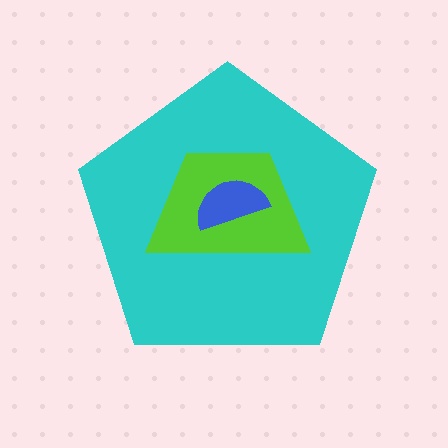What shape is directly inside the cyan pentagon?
The lime trapezoid.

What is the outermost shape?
The cyan pentagon.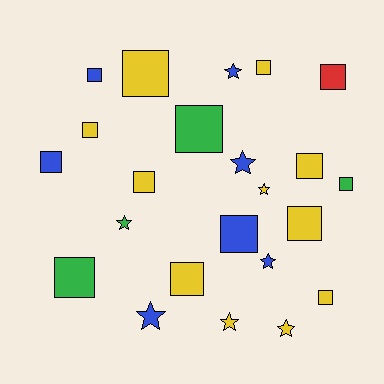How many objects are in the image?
There are 23 objects.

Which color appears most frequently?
Yellow, with 11 objects.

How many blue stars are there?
There are 4 blue stars.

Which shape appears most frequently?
Square, with 15 objects.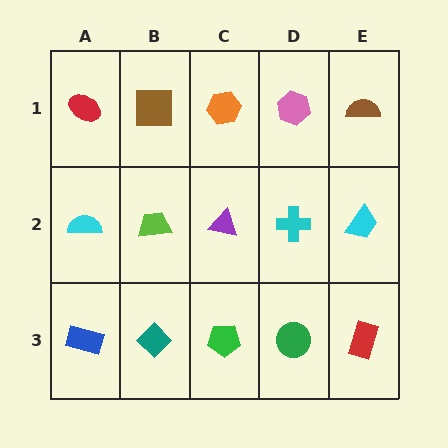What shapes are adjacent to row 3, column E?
A cyan trapezoid (row 2, column E), a green circle (row 3, column D).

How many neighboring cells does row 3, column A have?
2.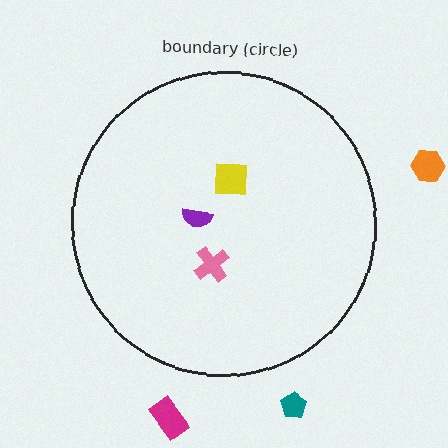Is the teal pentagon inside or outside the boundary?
Outside.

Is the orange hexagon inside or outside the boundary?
Outside.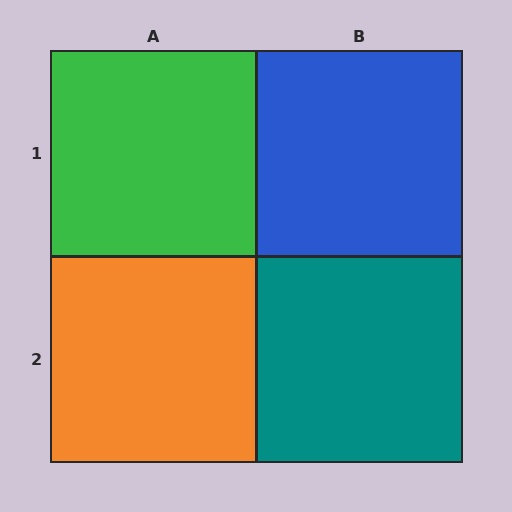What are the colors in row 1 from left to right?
Green, blue.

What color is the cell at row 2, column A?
Orange.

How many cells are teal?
1 cell is teal.